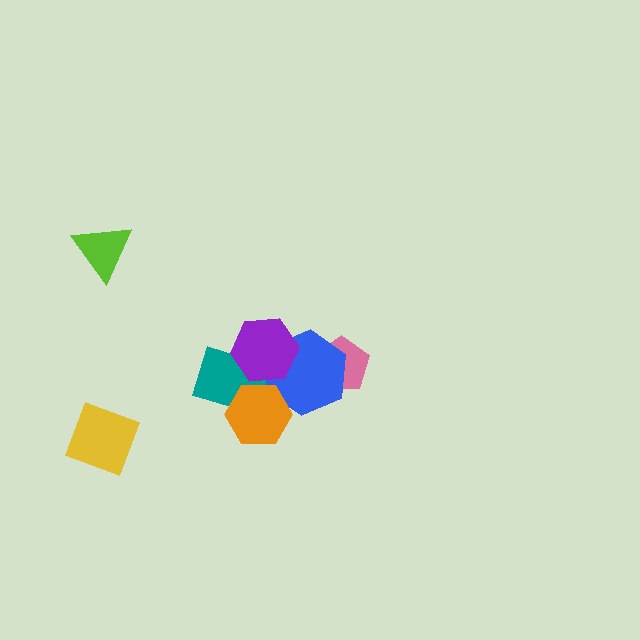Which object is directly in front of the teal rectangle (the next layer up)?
The blue hexagon is directly in front of the teal rectangle.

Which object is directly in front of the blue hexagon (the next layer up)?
The orange hexagon is directly in front of the blue hexagon.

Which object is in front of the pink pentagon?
The blue hexagon is in front of the pink pentagon.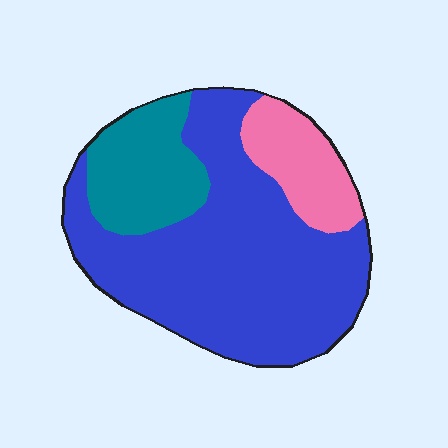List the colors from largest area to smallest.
From largest to smallest: blue, teal, pink.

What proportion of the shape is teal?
Teal covers 20% of the shape.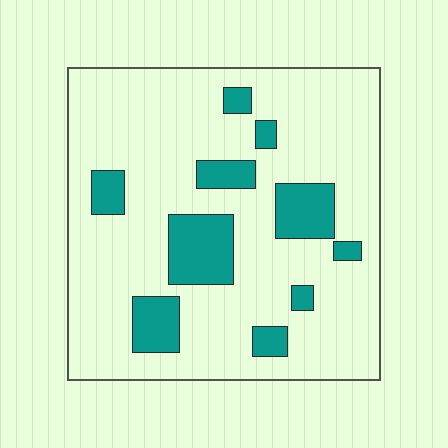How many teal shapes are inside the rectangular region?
10.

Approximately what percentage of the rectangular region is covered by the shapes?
Approximately 20%.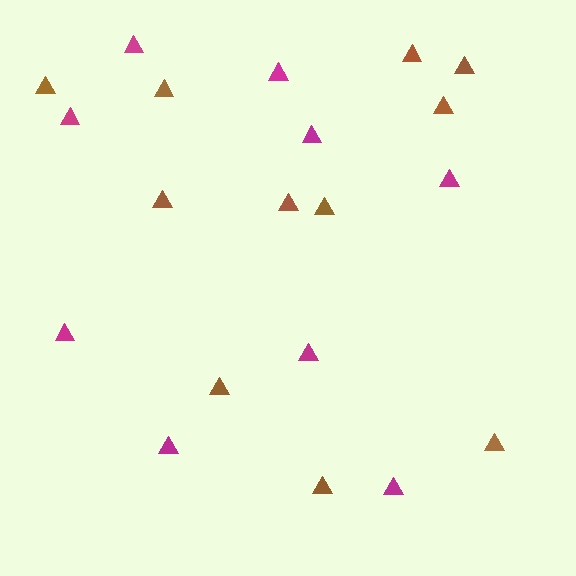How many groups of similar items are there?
There are 2 groups: one group of brown triangles (11) and one group of magenta triangles (9).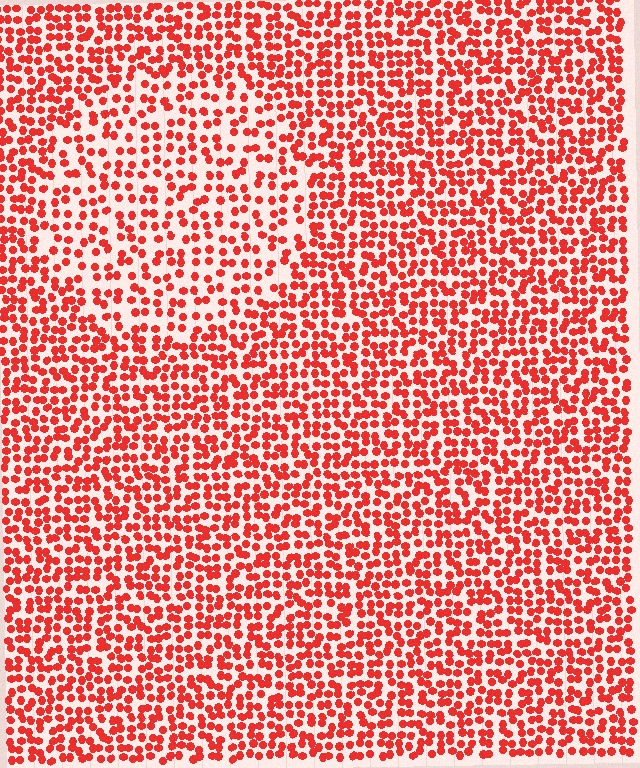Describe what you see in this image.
The image contains small red elements arranged at two different densities. A circle-shaped region is visible where the elements are less densely packed than the surrounding area.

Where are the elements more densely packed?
The elements are more densely packed outside the circle boundary.